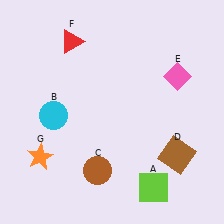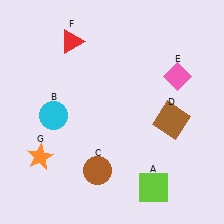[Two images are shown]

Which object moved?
The brown square (D) moved up.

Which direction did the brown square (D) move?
The brown square (D) moved up.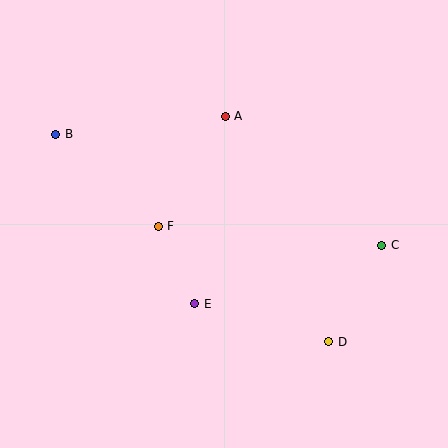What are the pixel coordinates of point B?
Point B is at (56, 134).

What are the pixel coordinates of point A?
Point A is at (225, 116).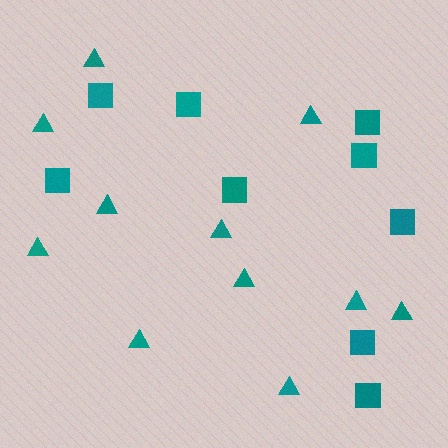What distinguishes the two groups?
There are 2 groups: one group of squares (9) and one group of triangles (11).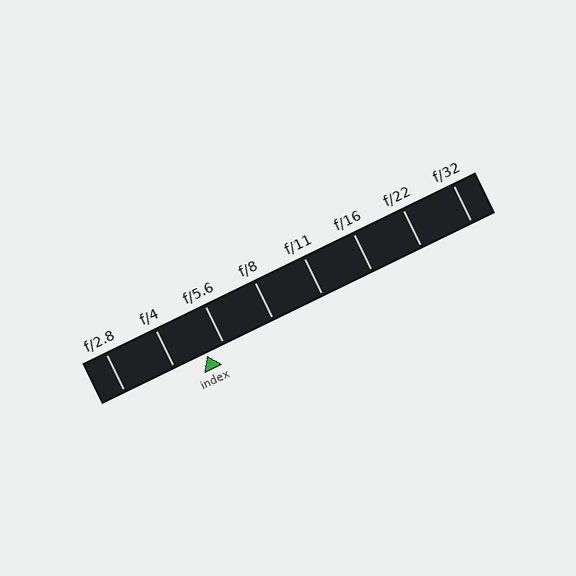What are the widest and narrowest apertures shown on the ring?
The widest aperture shown is f/2.8 and the narrowest is f/32.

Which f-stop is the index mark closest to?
The index mark is closest to f/5.6.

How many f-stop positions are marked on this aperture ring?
There are 8 f-stop positions marked.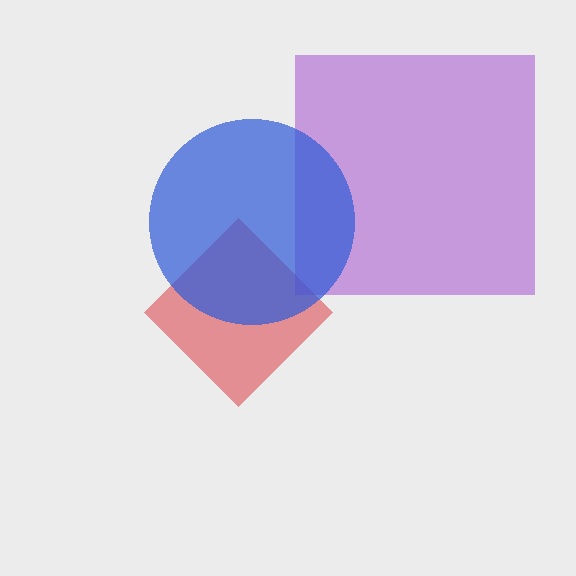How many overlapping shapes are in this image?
There are 3 overlapping shapes in the image.